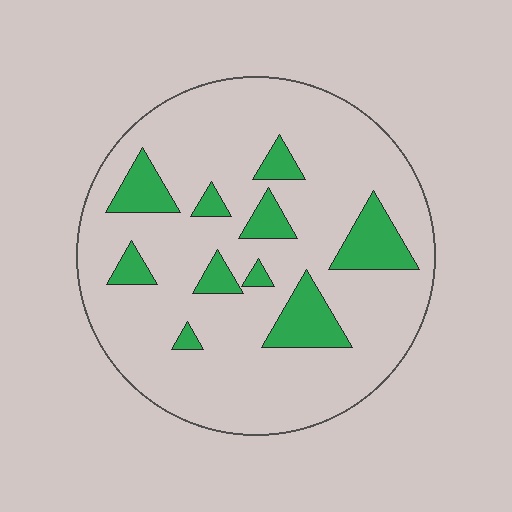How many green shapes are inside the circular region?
10.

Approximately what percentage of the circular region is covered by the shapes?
Approximately 15%.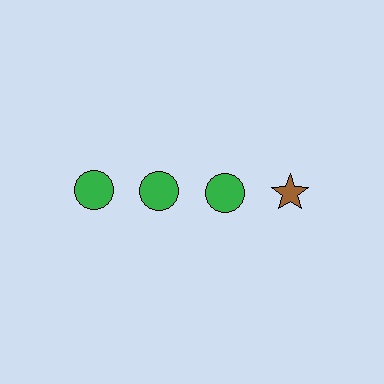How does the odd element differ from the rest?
It differs in both color (brown instead of green) and shape (star instead of circle).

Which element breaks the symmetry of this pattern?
The brown star in the top row, second from right column breaks the symmetry. All other shapes are green circles.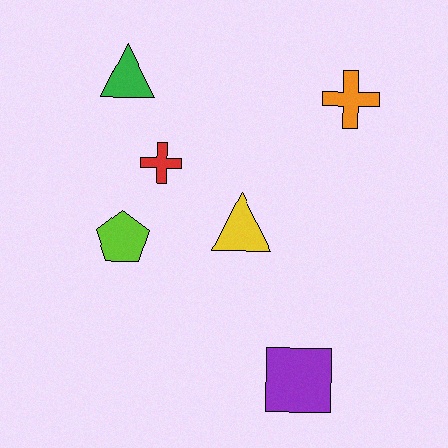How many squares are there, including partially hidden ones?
There is 1 square.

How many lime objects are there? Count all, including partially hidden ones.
There is 1 lime object.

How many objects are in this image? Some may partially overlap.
There are 6 objects.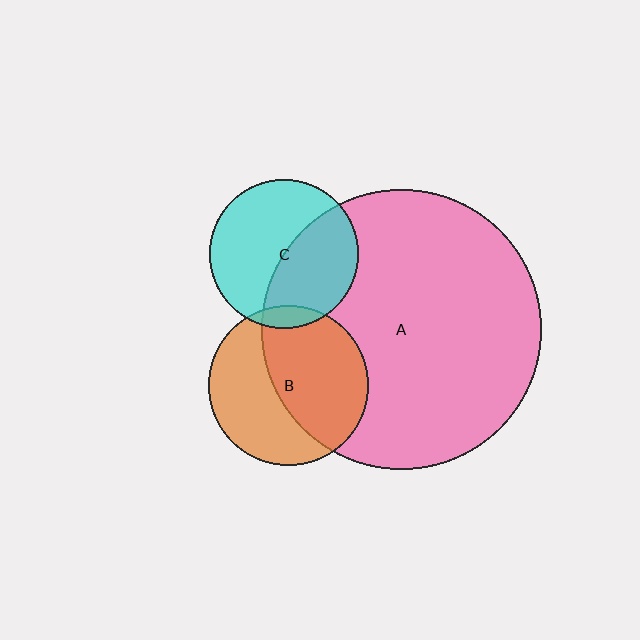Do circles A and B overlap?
Yes.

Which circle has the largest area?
Circle A (pink).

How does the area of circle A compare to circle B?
Approximately 3.1 times.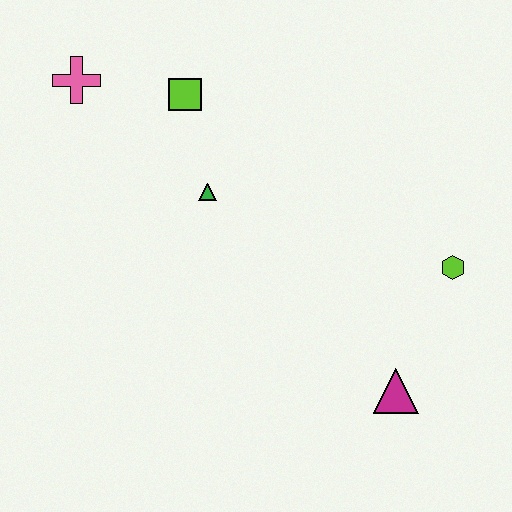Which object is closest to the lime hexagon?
The magenta triangle is closest to the lime hexagon.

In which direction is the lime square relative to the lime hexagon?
The lime square is to the left of the lime hexagon.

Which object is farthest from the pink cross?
The magenta triangle is farthest from the pink cross.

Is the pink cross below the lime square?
No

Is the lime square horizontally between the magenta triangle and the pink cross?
Yes